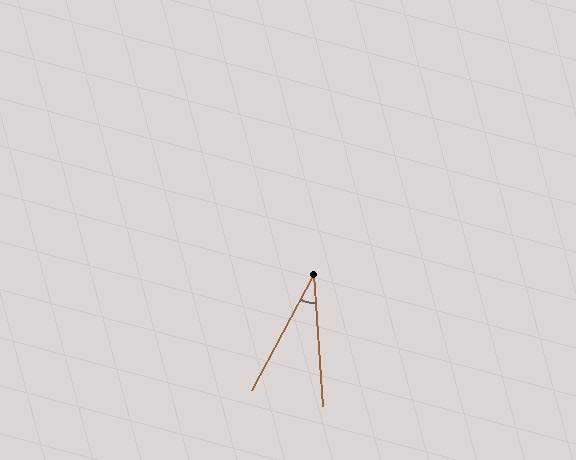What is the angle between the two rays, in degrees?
Approximately 32 degrees.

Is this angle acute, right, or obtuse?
It is acute.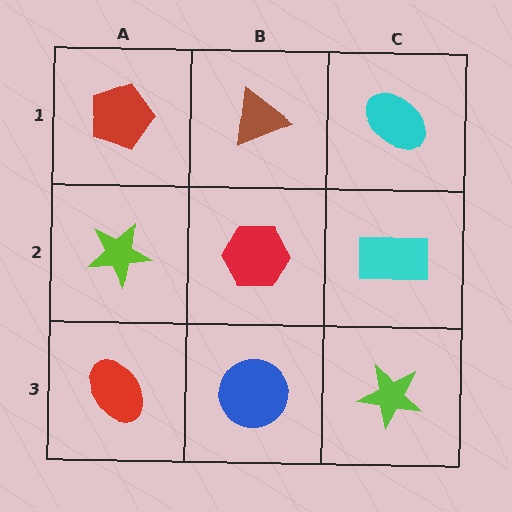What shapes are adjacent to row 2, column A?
A red pentagon (row 1, column A), a red ellipse (row 3, column A), a red hexagon (row 2, column B).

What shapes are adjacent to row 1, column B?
A red hexagon (row 2, column B), a red pentagon (row 1, column A), a cyan ellipse (row 1, column C).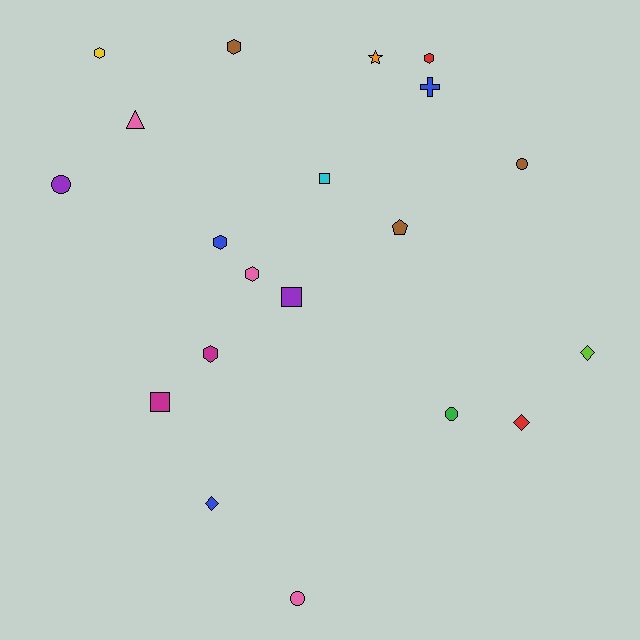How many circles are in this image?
There are 4 circles.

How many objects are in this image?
There are 20 objects.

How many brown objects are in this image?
There are 3 brown objects.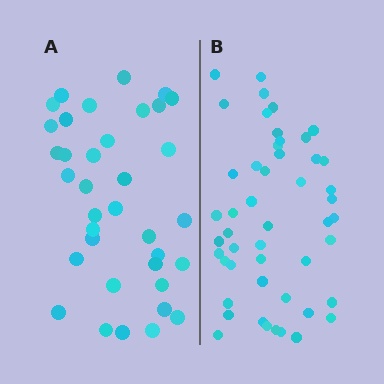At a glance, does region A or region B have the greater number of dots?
Region B (the right region) has more dots.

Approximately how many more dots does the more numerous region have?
Region B has approximately 15 more dots than region A.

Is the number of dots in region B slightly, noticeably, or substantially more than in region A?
Region B has noticeably more, but not dramatically so. The ratio is roughly 1.4 to 1.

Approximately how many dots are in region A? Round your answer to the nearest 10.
About 40 dots. (The exact count is 36, which rounds to 40.)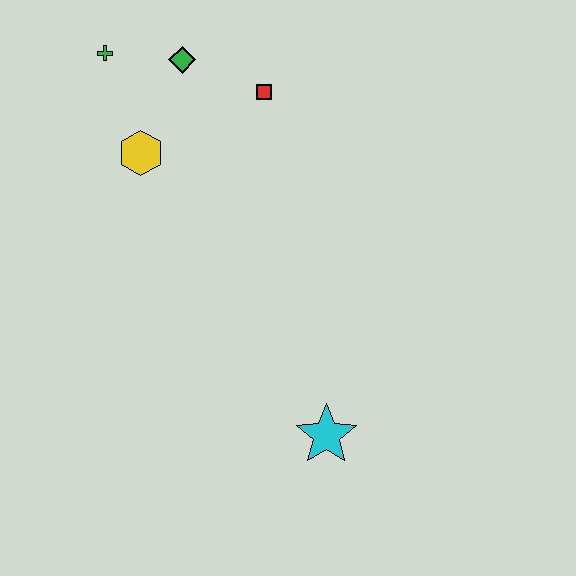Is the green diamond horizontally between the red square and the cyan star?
No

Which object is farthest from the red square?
The cyan star is farthest from the red square.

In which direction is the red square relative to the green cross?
The red square is to the right of the green cross.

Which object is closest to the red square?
The green diamond is closest to the red square.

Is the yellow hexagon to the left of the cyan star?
Yes